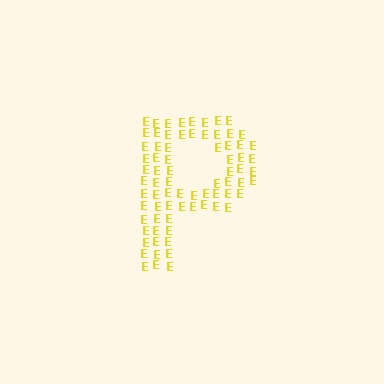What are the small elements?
The small elements are letter E's.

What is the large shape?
The large shape is the letter P.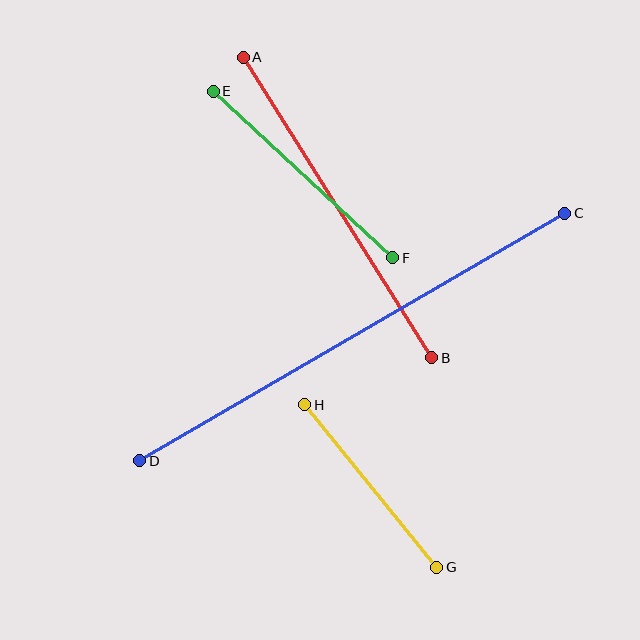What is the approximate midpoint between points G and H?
The midpoint is at approximately (371, 486) pixels.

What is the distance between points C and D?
The distance is approximately 492 pixels.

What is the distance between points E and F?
The distance is approximately 245 pixels.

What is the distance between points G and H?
The distance is approximately 210 pixels.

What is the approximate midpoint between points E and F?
The midpoint is at approximately (303, 174) pixels.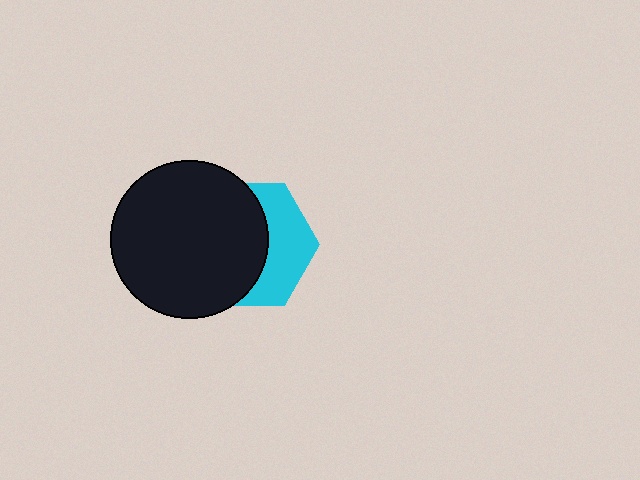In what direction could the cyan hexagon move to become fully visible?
The cyan hexagon could move right. That would shift it out from behind the black circle entirely.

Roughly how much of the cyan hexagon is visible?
A small part of it is visible (roughly 40%).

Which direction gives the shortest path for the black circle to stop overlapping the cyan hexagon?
Moving left gives the shortest separation.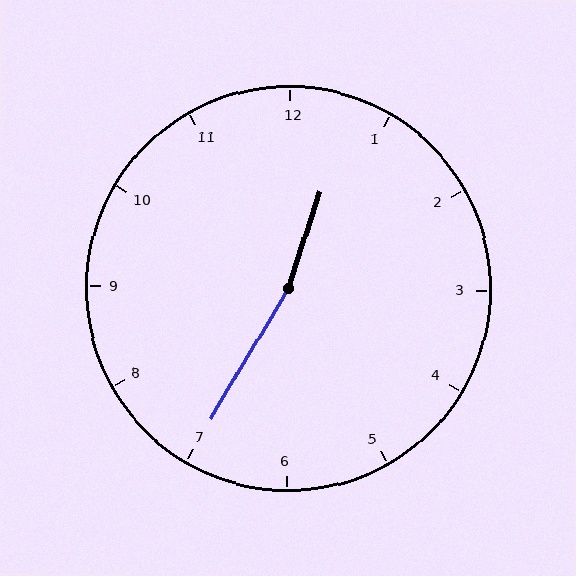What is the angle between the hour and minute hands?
Approximately 168 degrees.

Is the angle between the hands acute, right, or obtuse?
It is obtuse.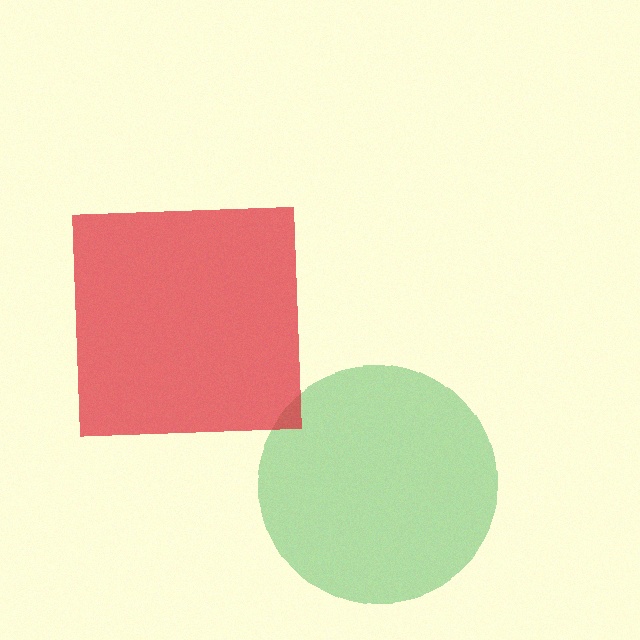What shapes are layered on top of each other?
The layered shapes are: a green circle, a red square.